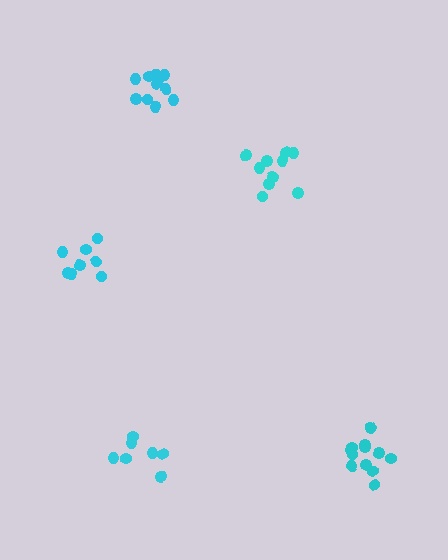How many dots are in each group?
Group 1: 11 dots, Group 2: 8 dots, Group 3: 12 dots, Group 4: 10 dots, Group 5: 7 dots (48 total).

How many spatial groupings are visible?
There are 5 spatial groupings.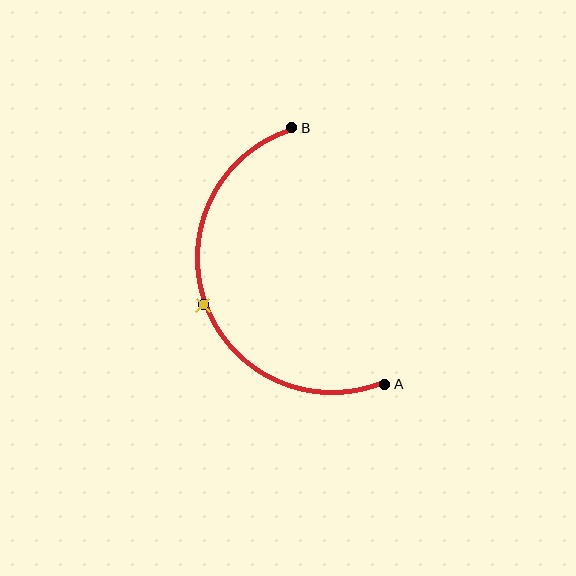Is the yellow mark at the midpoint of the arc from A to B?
Yes. The yellow mark lies on the arc at equal arc-length from both A and B — it is the arc midpoint.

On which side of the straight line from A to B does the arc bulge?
The arc bulges to the left of the straight line connecting A and B.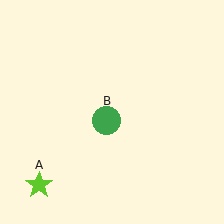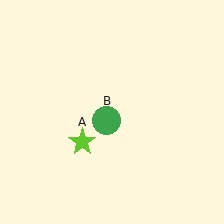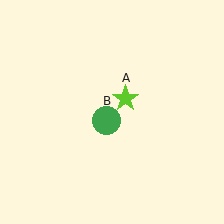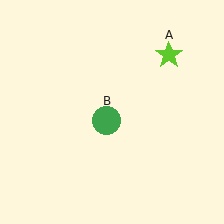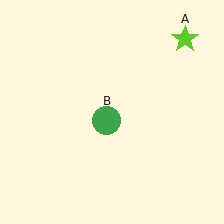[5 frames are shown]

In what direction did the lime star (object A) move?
The lime star (object A) moved up and to the right.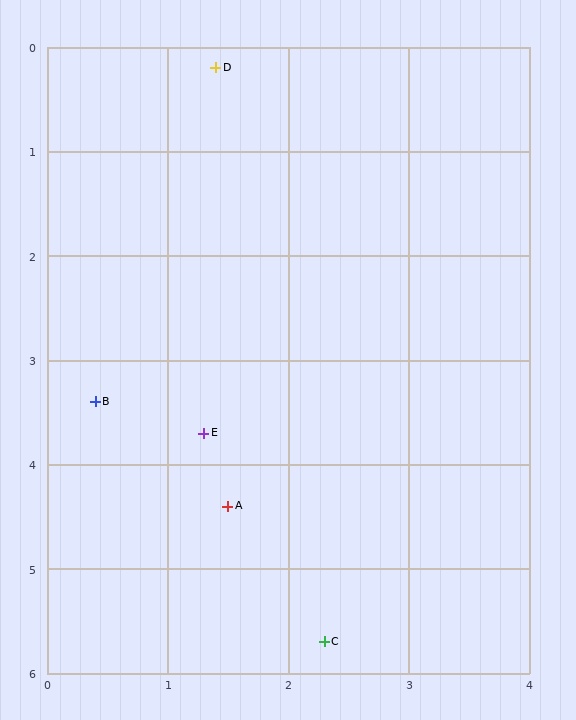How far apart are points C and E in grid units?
Points C and E are about 2.2 grid units apart.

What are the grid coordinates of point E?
Point E is at approximately (1.3, 3.7).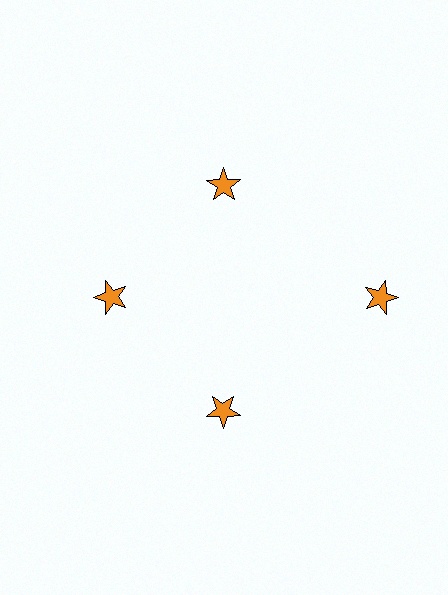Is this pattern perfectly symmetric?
No. The 4 orange stars are arranged in a ring, but one element near the 3 o'clock position is pushed outward from the center, breaking the 4-fold rotational symmetry.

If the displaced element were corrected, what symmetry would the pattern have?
It would have 4-fold rotational symmetry — the pattern would map onto itself every 90 degrees.